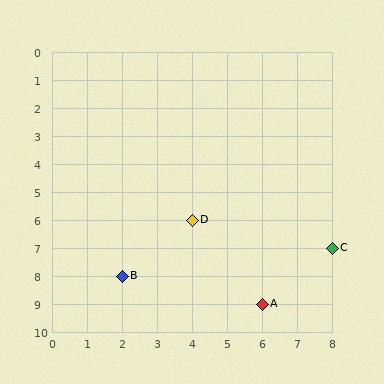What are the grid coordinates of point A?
Point A is at grid coordinates (6, 9).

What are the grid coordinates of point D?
Point D is at grid coordinates (4, 6).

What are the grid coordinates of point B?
Point B is at grid coordinates (2, 8).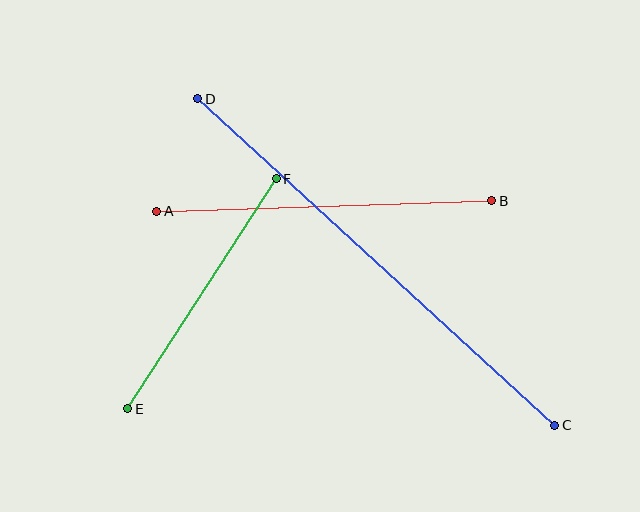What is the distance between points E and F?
The distance is approximately 274 pixels.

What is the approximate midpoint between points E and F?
The midpoint is at approximately (202, 294) pixels.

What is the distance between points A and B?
The distance is approximately 335 pixels.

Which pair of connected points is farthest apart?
Points C and D are farthest apart.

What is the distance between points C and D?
The distance is approximately 483 pixels.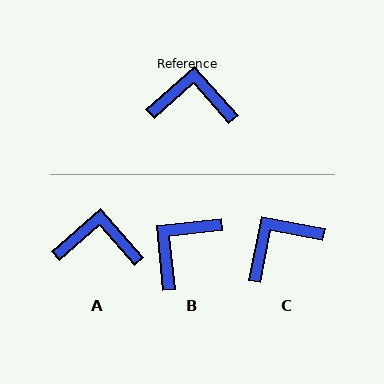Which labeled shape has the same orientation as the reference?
A.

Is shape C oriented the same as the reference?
No, it is off by about 37 degrees.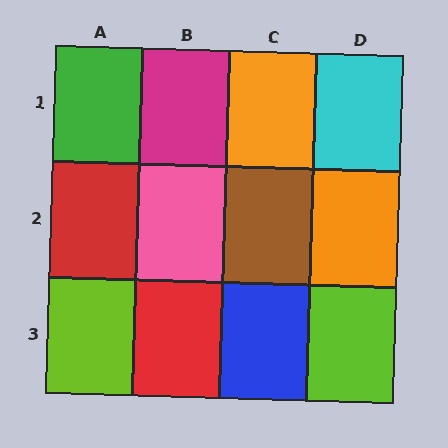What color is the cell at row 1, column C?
Orange.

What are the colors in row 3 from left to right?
Lime, red, blue, lime.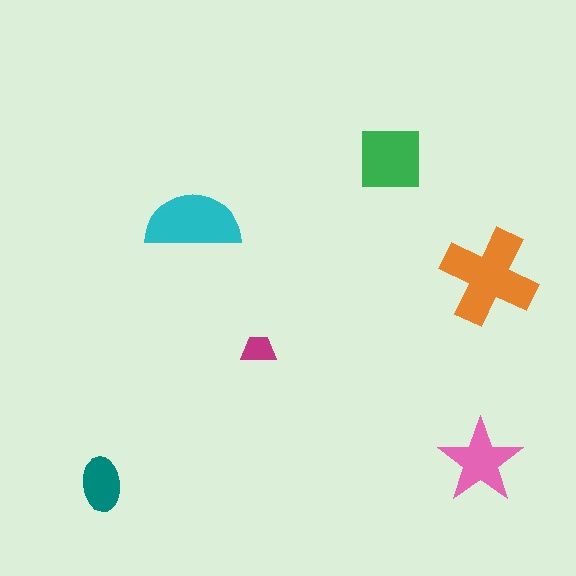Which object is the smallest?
The magenta trapezoid.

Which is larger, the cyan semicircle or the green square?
The cyan semicircle.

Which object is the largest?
The orange cross.